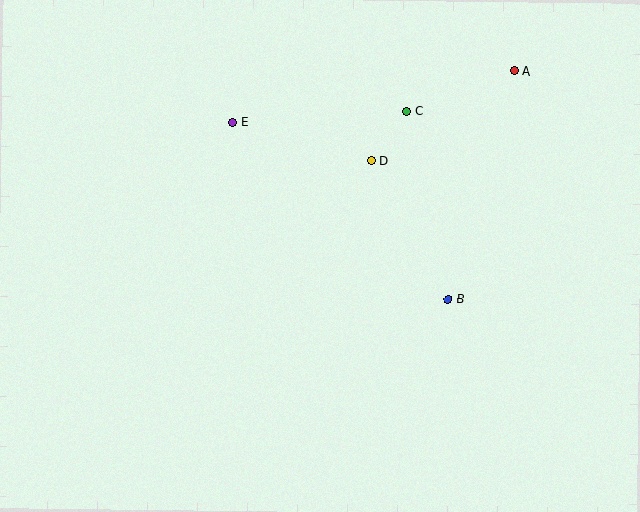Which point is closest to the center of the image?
Point D at (371, 160) is closest to the center.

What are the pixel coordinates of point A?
Point A is at (514, 71).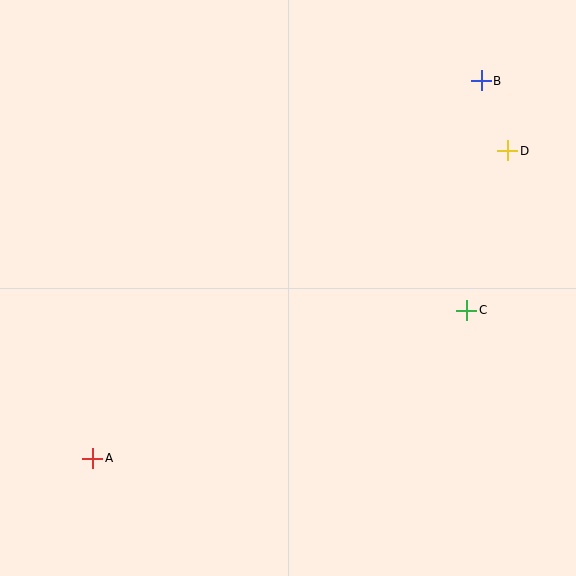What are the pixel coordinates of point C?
Point C is at (467, 310).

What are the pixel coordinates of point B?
Point B is at (481, 81).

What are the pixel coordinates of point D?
Point D is at (508, 151).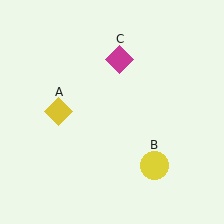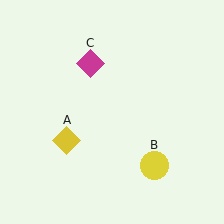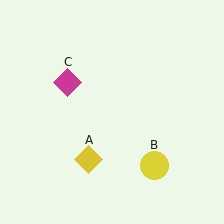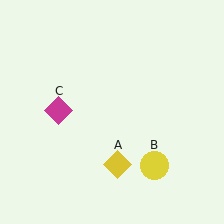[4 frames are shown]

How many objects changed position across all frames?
2 objects changed position: yellow diamond (object A), magenta diamond (object C).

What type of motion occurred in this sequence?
The yellow diamond (object A), magenta diamond (object C) rotated counterclockwise around the center of the scene.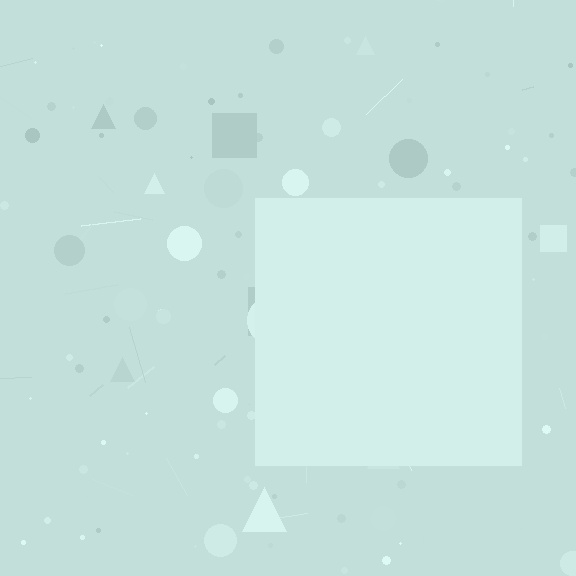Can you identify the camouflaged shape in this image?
The camouflaged shape is a square.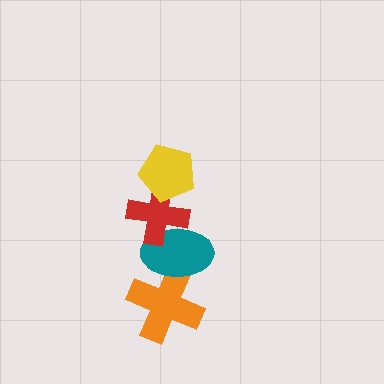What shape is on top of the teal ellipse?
The red cross is on top of the teal ellipse.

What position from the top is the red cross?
The red cross is 2nd from the top.